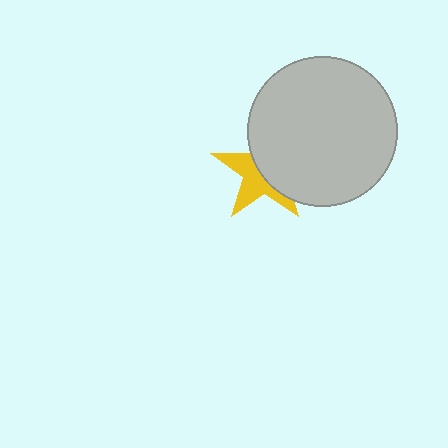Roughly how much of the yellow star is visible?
About half of it is visible (roughly 46%).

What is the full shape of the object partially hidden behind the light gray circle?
The partially hidden object is a yellow star.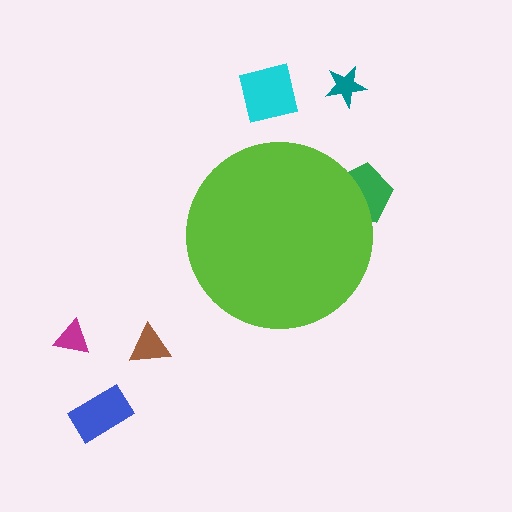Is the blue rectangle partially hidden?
No, the blue rectangle is fully visible.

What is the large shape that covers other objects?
A lime circle.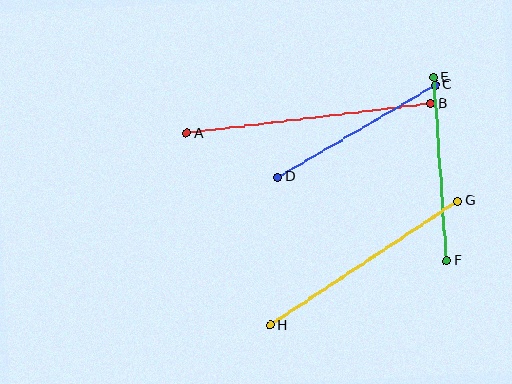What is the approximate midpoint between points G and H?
The midpoint is at approximately (364, 263) pixels.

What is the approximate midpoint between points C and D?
The midpoint is at approximately (357, 131) pixels.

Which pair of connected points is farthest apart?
Points A and B are farthest apart.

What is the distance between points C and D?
The distance is approximately 182 pixels.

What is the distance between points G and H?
The distance is approximately 225 pixels.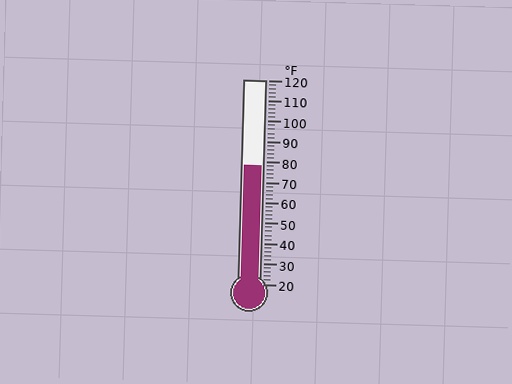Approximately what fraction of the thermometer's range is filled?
The thermometer is filled to approximately 60% of its range.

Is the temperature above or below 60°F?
The temperature is above 60°F.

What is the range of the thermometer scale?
The thermometer scale ranges from 20°F to 120°F.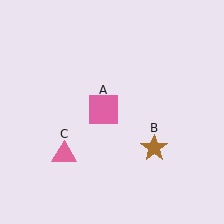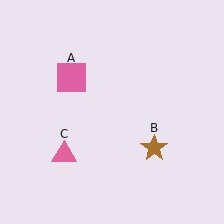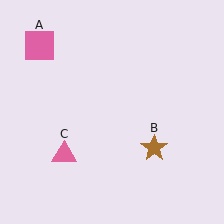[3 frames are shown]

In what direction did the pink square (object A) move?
The pink square (object A) moved up and to the left.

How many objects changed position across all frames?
1 object changed position: pink square (object A).